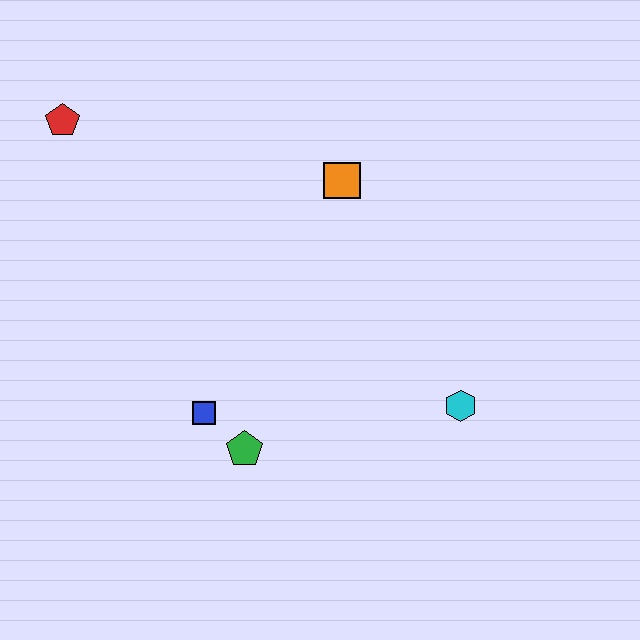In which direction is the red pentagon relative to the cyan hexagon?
The red pentagon is to the left of the cyan hexagon.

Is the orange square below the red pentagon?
Yes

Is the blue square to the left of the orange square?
Yes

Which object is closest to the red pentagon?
The orange square is closest to the red pentagon.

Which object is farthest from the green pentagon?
The red pentagon is farthest from the green pentagon.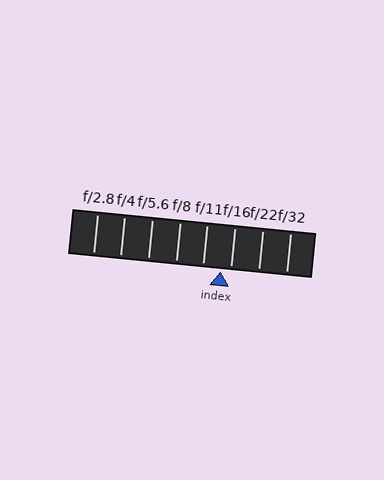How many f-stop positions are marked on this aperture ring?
There are 8 f-stop positions marked.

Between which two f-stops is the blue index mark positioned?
The index mark is between f/11 and f/16.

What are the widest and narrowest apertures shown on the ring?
The widest aperture shown is f/2.8 and the narrowest is f/32.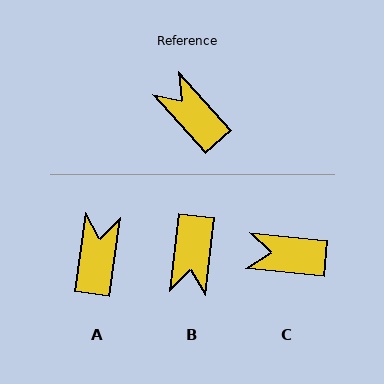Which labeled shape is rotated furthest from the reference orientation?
B, about 132 degrees away.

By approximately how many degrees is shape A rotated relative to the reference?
Approximately 50 degrees clockwise.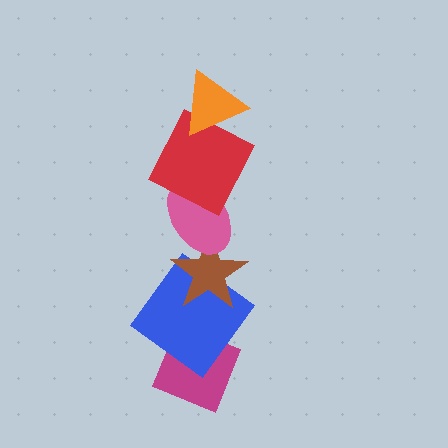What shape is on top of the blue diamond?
The brown star is on top of the blue diamond.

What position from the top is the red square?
The red square is 2nd from the top.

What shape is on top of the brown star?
The pink ellipse is on top of the brown star.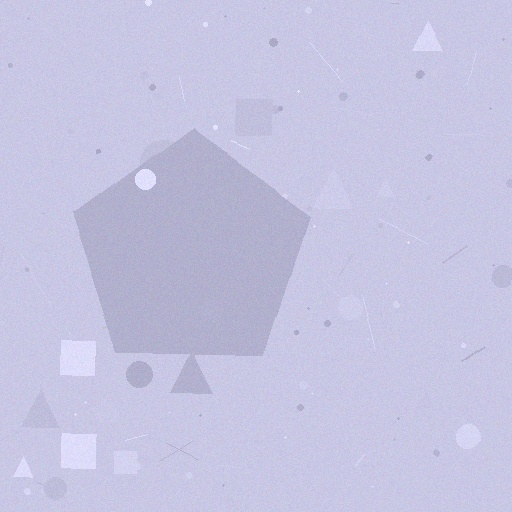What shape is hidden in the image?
A pentagon is hidden in the image.